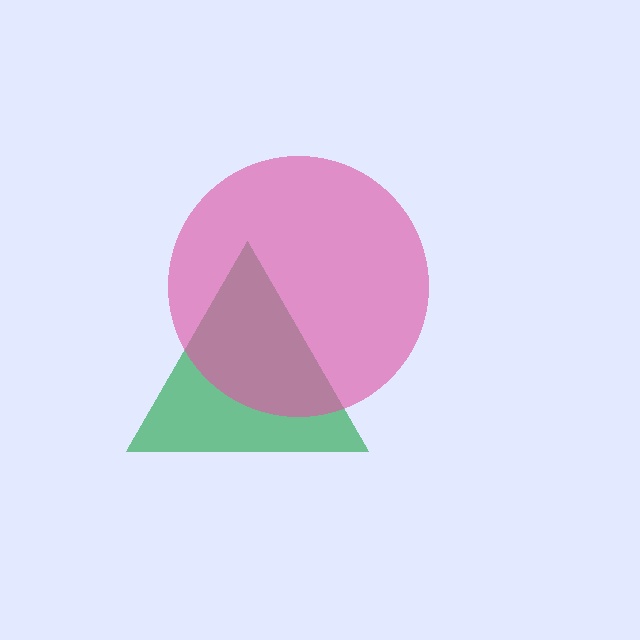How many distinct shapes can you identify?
There are 2 distinct shapes: a green triangle, a pink circle.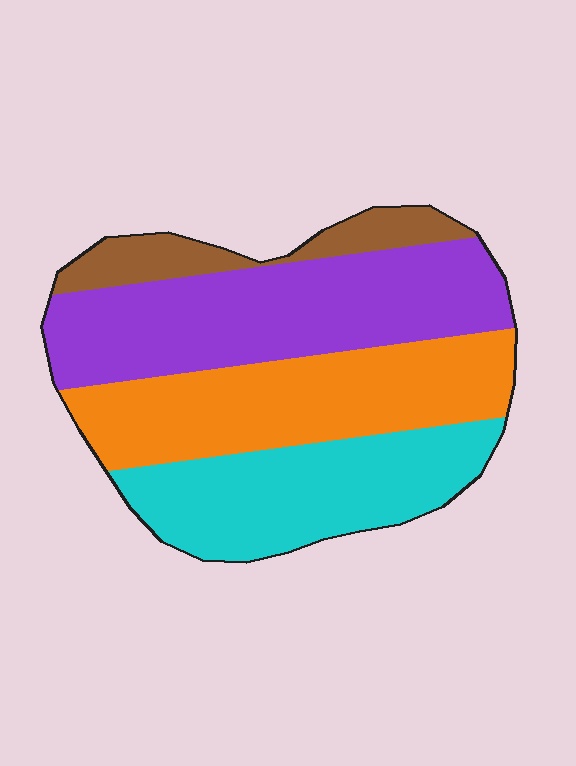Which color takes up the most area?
Purple, at roughly 35%.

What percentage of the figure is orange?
Orange takes up about one third (1/3) of the figure.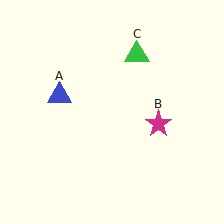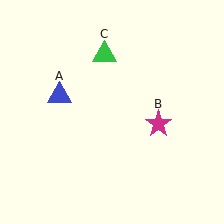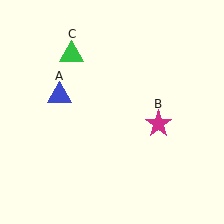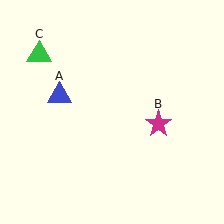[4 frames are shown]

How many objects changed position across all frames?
1 object changed position: green triangle (object C).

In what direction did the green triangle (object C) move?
The green triangle (object C) moved left.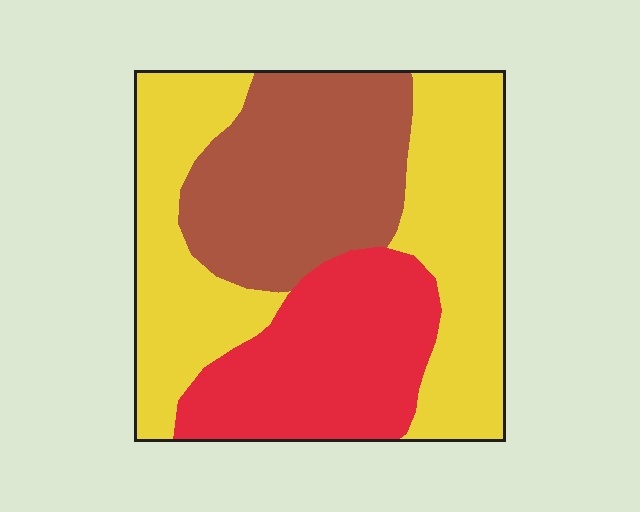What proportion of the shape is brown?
Brown covers around 30% of the shape.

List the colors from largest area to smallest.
From largest to smallest: yellow, brown, red.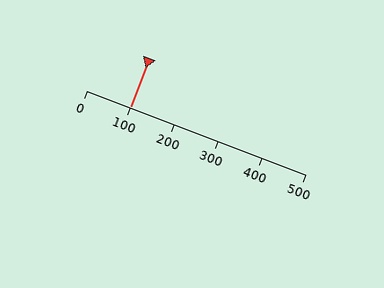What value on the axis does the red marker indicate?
The marker indicates approximately 100.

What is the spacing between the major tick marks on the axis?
The major ticks are spaced 100 apart.